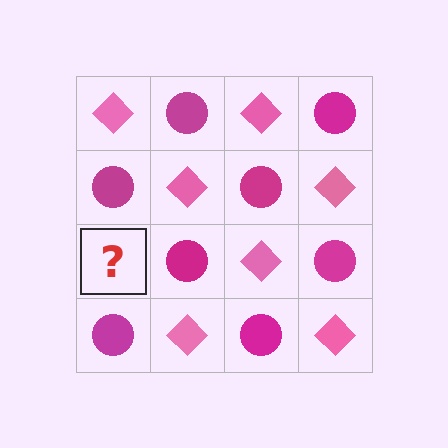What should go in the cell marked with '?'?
The missing cell should contain a pink diamond.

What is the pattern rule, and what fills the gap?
The rule is that it alternates pink diamond and magenta circle in a checkerboard pattern. The gap should be filled with a pink diamond.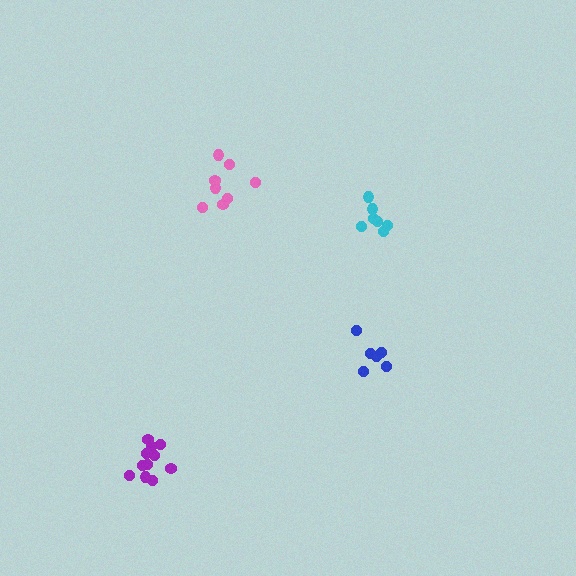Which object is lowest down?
The purple cluster is bottommost.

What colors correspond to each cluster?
The clusters are colored: purple, blue, pink, cyan.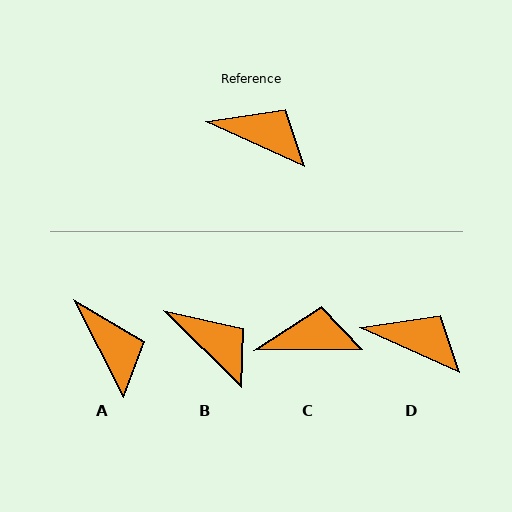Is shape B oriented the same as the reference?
No, it is off by about 21 degrees.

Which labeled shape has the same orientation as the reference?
D.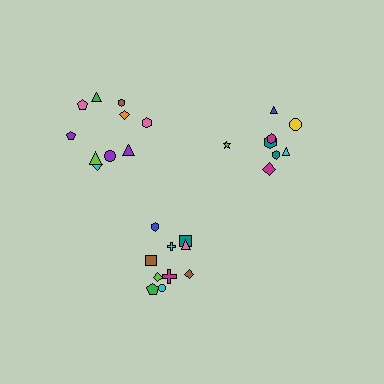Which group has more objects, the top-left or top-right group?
The top-left group.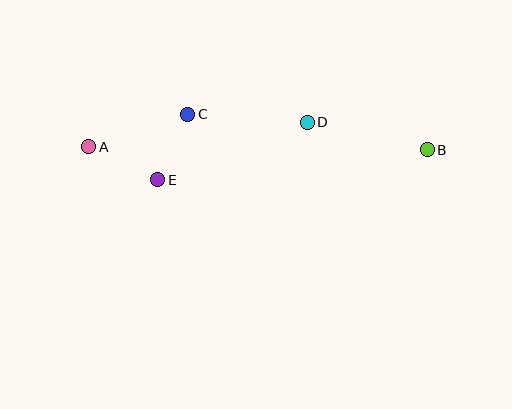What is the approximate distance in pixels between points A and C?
The distance between A and C is approximately 104 pixels.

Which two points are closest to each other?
Points C and E are closest to each other.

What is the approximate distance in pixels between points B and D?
The distance between B and D is approximately 123 pixels.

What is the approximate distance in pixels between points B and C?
The distance between B and C is approximately 242 pixels.